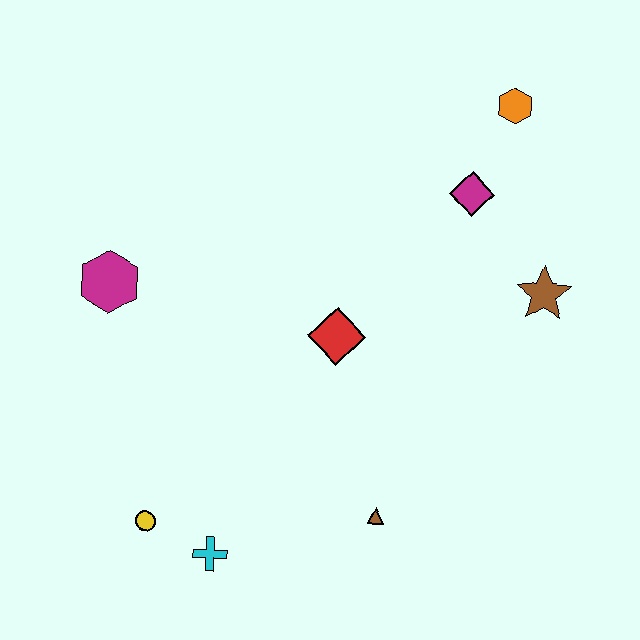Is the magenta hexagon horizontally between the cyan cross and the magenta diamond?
No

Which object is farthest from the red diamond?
The orange hexagon is farthest from the red diamond.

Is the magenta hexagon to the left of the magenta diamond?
Yes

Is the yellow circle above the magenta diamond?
No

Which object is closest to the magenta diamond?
The orange hexagon is closest to the magenta diamond.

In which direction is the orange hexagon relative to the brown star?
The orange hexagon is above the brown star.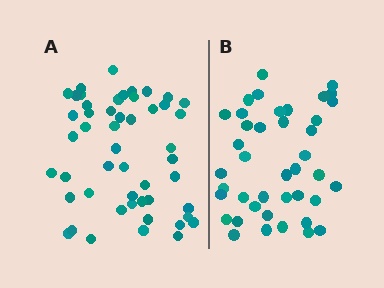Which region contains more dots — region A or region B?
Region A (the left region) has more dots.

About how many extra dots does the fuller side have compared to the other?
Region A has roughly 8 or so more dots than region B.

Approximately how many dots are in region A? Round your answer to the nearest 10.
About 50 dots.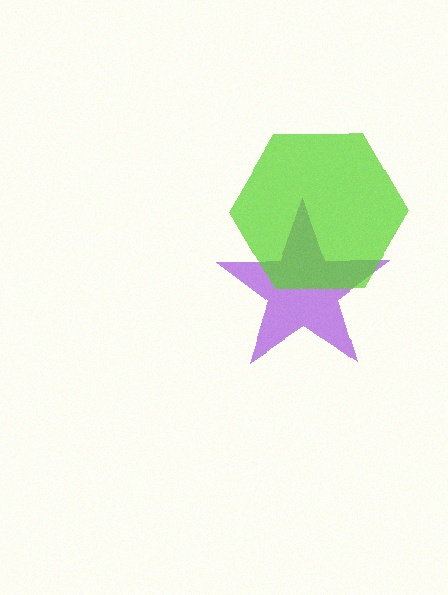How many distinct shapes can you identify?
There are 2 distinct shapes: a purple star, a lime hexagon.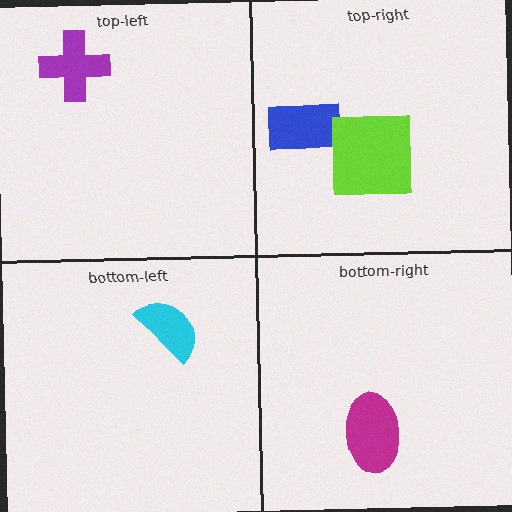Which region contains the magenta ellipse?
The bottom-right region.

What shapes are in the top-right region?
The blue rectangle, the lime square.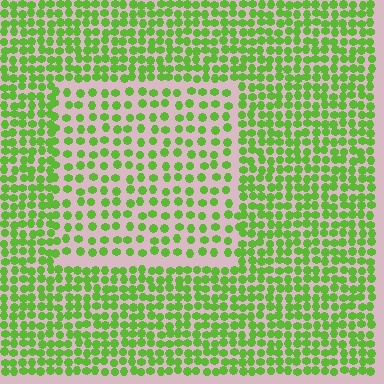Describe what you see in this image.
The image contains small lime elements arranged at two different densities. A rectangle-shaped region is visible where the elements are less densely packed than the surrounding area.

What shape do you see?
I see a rectangle.